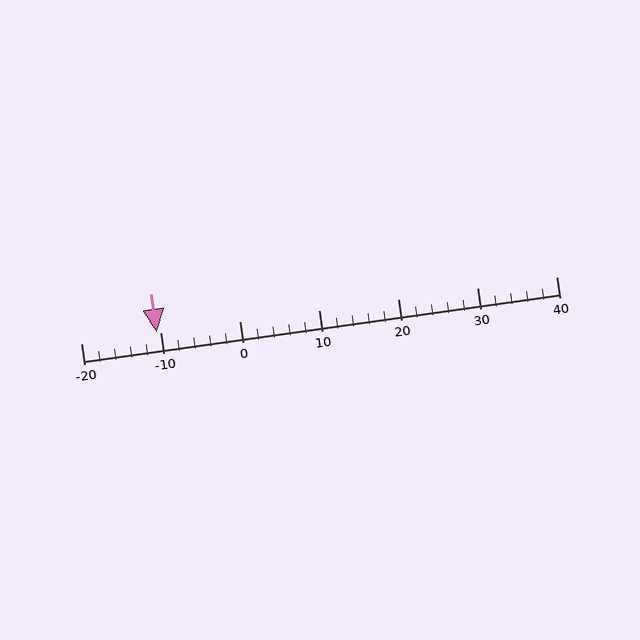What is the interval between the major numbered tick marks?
The major tick marks are spaced 10 units apart.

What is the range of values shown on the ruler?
The ruler shows values from -20 to 40.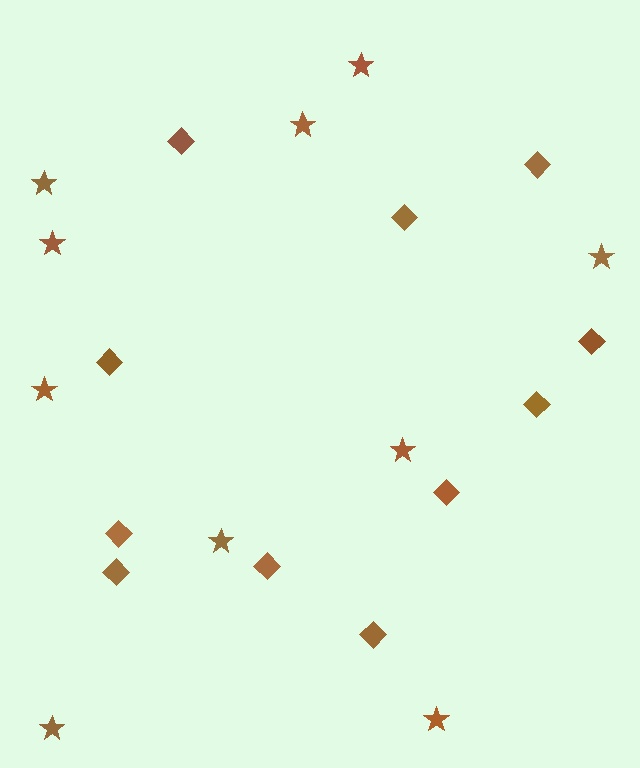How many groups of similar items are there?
There are 2 groups: one group of diamonds (11) and one group of stars (10).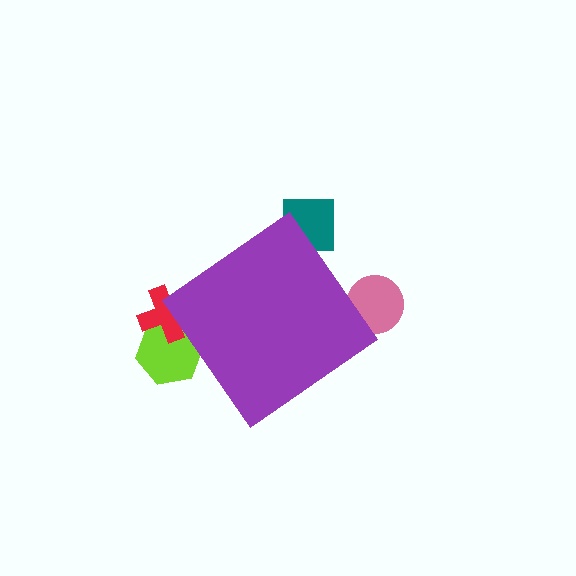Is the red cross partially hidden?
Yes, the red cross is partially hidden behind the purple diamond.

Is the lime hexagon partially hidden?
Yes, the lime hexagon is partially hidden behind the purple diamond.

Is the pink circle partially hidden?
Yes, the pink circle is partially hidden behind the purple diamond.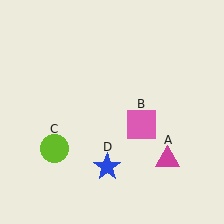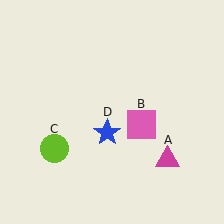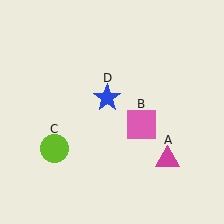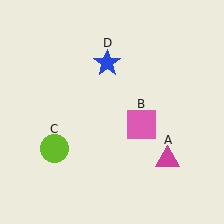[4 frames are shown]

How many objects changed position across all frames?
1 object changed position: blue star (object D).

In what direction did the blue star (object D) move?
The blue star (object D) moved up.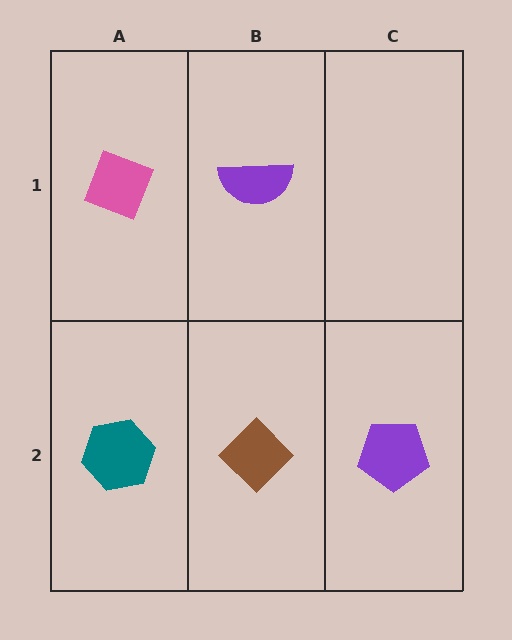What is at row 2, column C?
A purple pentagon.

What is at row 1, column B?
A purple semicircle.